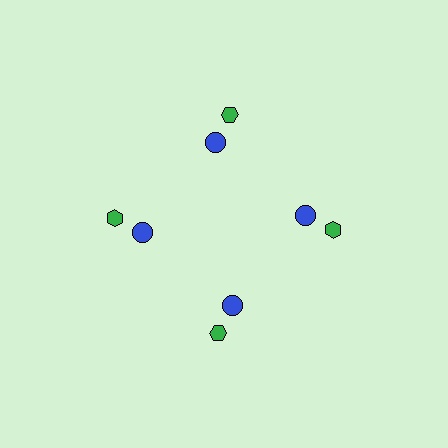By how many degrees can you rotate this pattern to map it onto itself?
The pattern maps onto itself every 90 degrees of rotation.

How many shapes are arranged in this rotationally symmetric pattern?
There are 8 shapes, arranged in 4 groups of 2.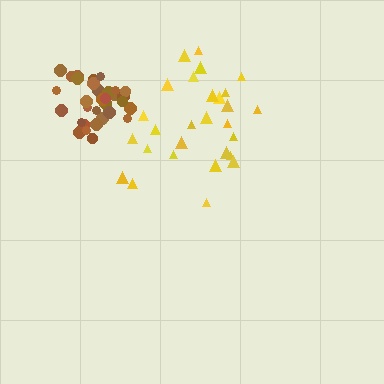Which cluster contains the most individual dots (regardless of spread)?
Brown (33).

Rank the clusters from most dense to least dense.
brown, yellow.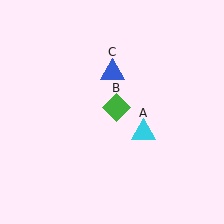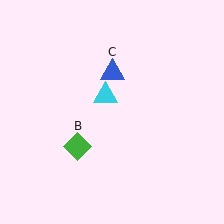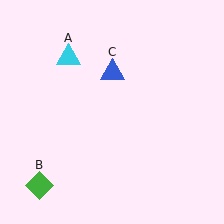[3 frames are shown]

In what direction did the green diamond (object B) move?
The green diamond (object B) moved down and to the left.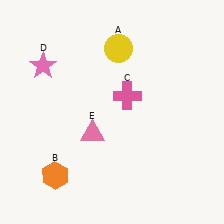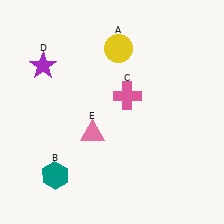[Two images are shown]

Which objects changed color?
B changed from orange to teal. D changed from pink to purple.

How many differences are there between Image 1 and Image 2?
There are 2 differences between the two images.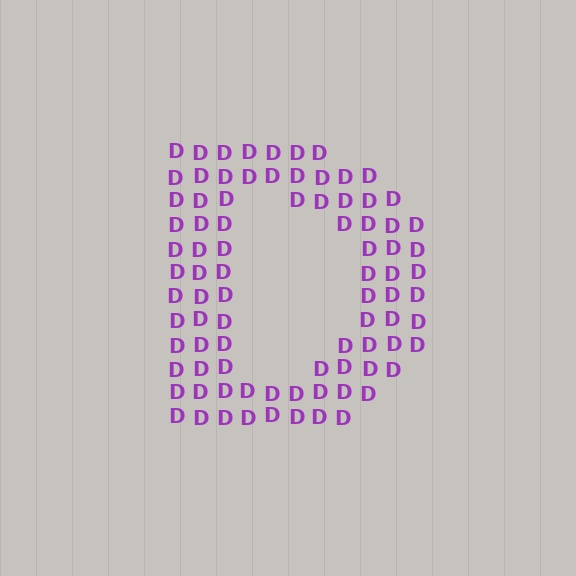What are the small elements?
The small elements are letter D's.